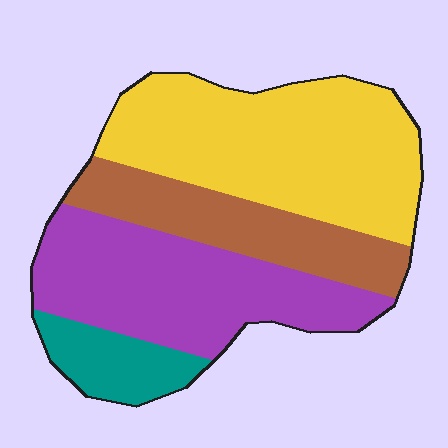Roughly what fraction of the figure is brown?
Brown covers around 20% of the figure.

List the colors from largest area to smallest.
From largest to smallest: yellow, purple, brown, teal.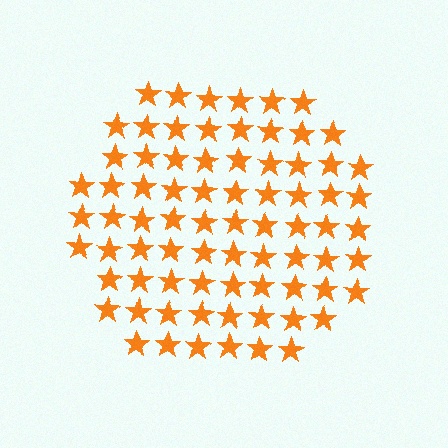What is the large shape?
The large shape is a circle.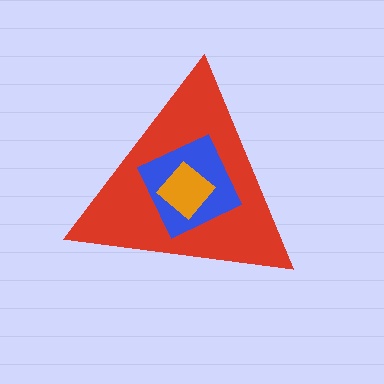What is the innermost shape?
The orange diamond.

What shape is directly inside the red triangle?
The blue diamond.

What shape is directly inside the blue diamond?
The orange diamond.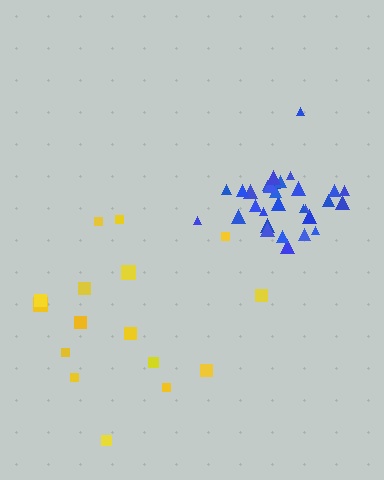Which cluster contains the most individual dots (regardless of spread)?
Blue (31).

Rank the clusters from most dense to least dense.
blue, yellow.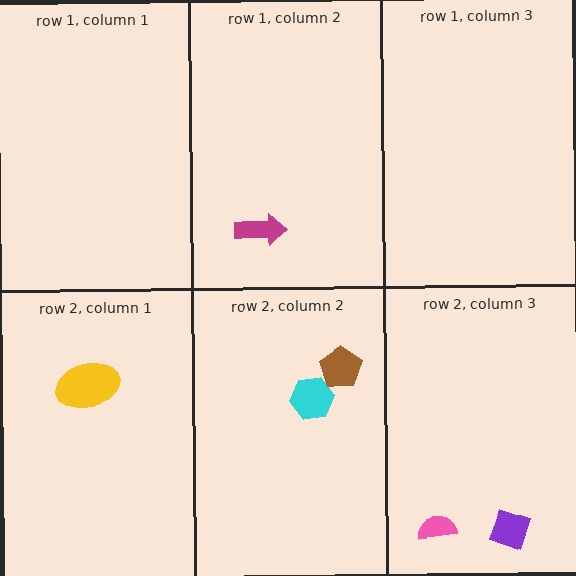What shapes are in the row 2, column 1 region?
The yellow ellipse.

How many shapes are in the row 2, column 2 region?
2.